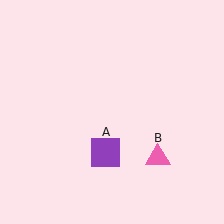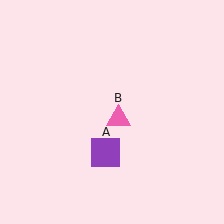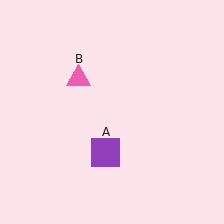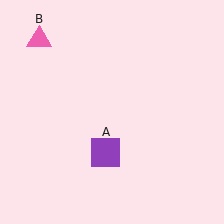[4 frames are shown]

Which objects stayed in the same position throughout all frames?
Purple square (object A) remained stationary.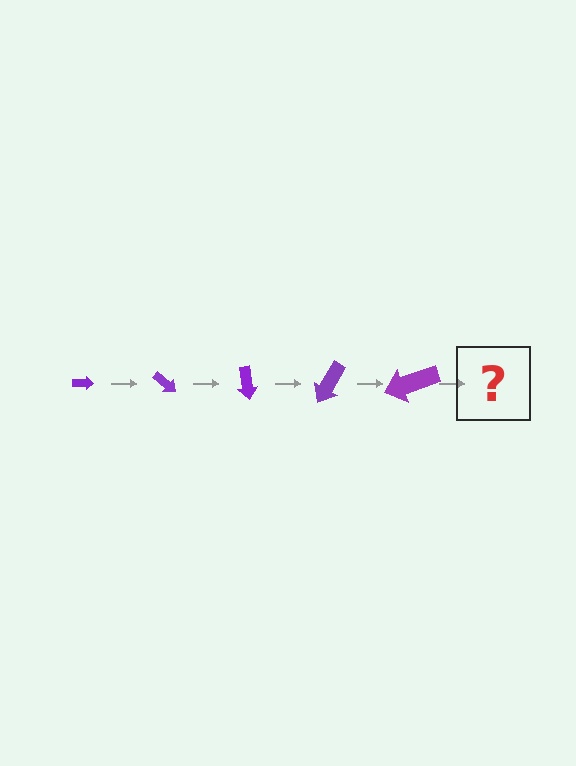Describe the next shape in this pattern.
It should be an arrow, larger than the previous one and rotated 200 degrees from the start.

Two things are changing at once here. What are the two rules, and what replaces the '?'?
The two rules are that the arrow grows larger each step and it rotates 40 degrees each step. The '?' should be an arrow, larger than the previous one and rotated 200 degrees from the start.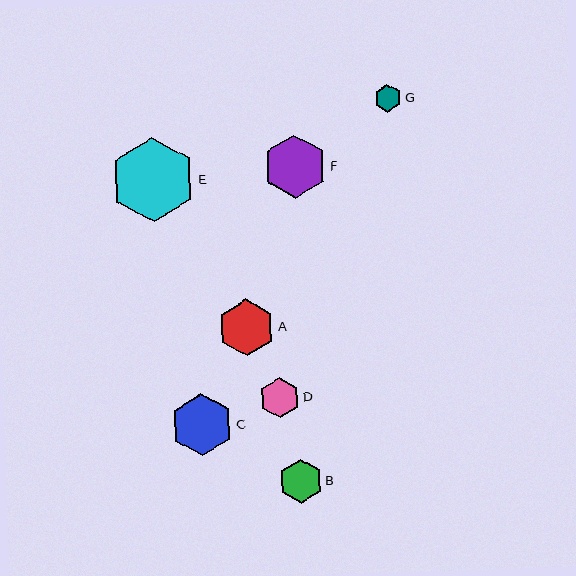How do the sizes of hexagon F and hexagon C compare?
Hexagon F and hexagon C are approximately the same size.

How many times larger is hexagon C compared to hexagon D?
Hexagon C is approximately 1.6 times the size of hexagon D.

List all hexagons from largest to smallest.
From largest to smallest: E, F, C, A, B, D, G.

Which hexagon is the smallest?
Hexagon G is the smallest with a size of approximately 28 pixels.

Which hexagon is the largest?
Hexagon E is the largest with a size of approximately 85 pixels.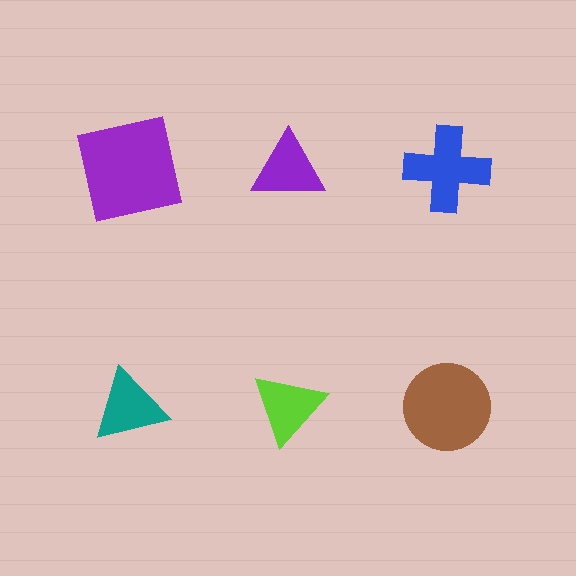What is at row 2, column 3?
A brown circle.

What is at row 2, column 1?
A teal triangle.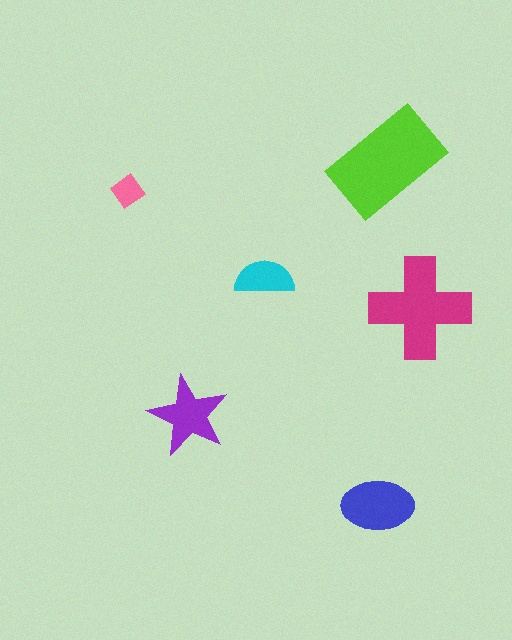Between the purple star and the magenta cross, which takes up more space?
The magenta cross.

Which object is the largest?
The lime rectangle.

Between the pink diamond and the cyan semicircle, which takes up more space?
The cyan semicircle.